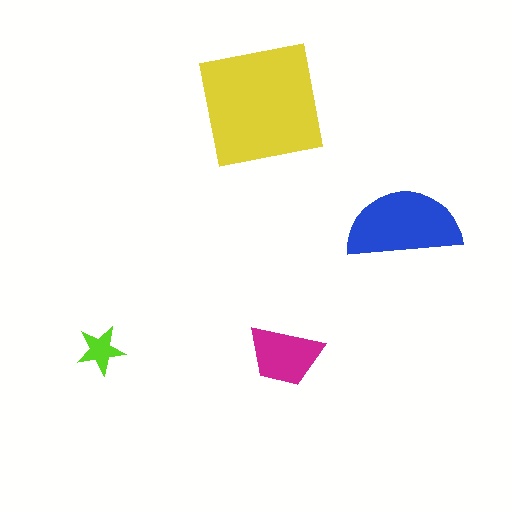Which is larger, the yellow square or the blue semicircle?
The yellow square.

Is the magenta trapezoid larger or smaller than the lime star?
Larger.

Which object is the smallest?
The lime star.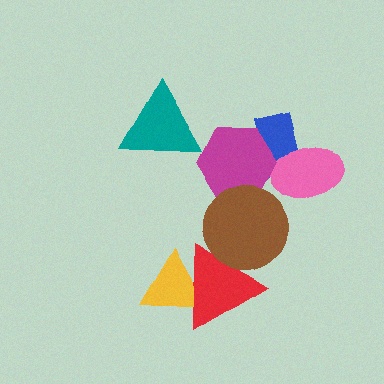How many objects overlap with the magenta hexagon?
2 objects overlap with the magenta hexagon.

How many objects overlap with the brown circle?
2 objects overlap with the brown circle.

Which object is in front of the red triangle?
The brown circle is in front of the red triangle.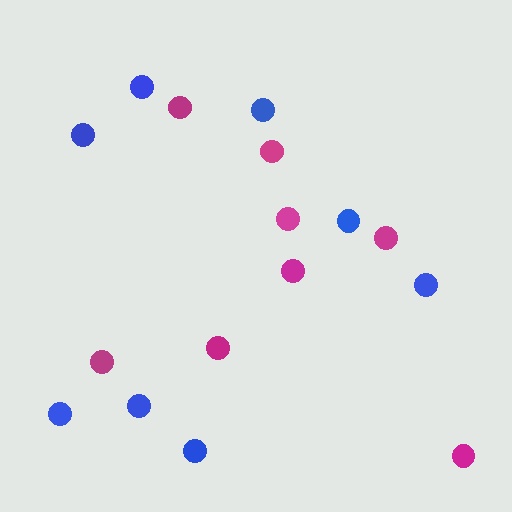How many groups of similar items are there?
There are 2 groups: one group of magenta circles (8) and one group of blue circles (8).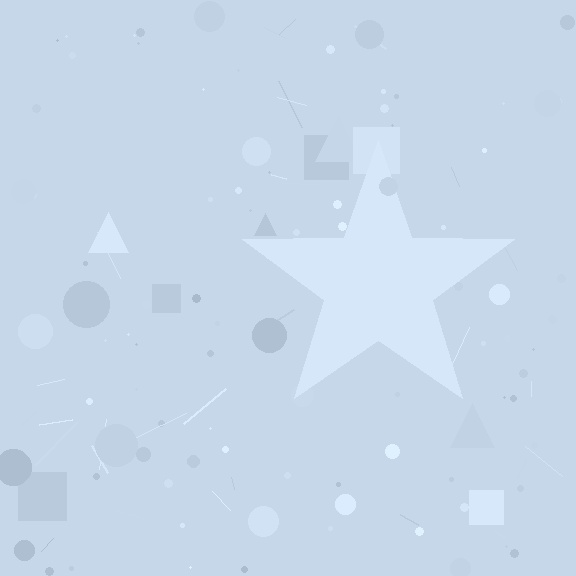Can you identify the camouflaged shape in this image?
The camouflaged shape is a star.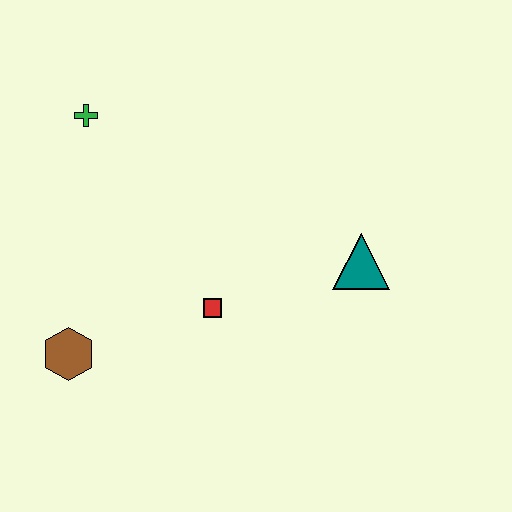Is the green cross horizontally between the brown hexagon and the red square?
Yes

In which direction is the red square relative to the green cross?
The red square is below the green cross.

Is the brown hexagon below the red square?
Yes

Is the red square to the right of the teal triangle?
No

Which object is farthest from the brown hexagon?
The teal triangle is farthest from the brown hexagon.